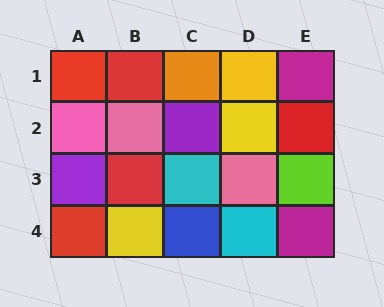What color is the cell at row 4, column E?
Magenta.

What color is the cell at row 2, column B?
Pink.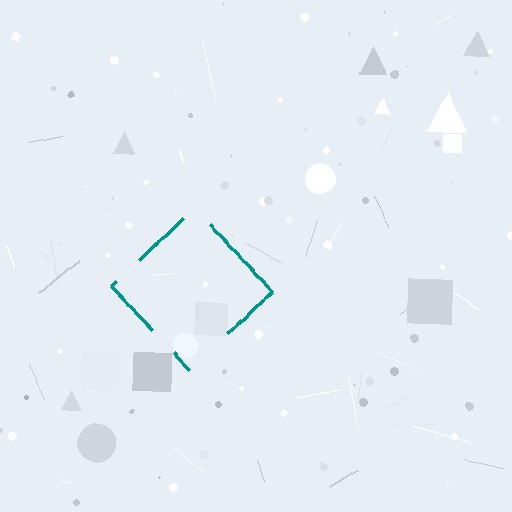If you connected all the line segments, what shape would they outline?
They would outline a diamond.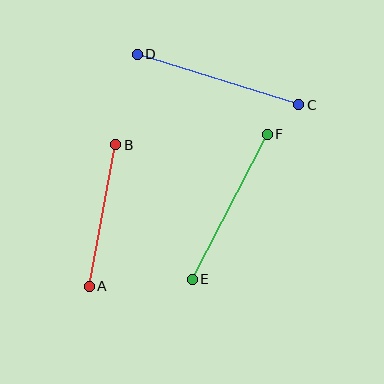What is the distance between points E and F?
The distance is approximately 163 pixels.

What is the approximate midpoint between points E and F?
The midpoint is at approximately (230, 207) pixels.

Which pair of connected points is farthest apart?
Points C and D are farthest apart.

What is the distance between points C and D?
The distance is approximately 169 pixels.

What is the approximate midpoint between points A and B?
The midpoint is at approximately (102, 215) pixels.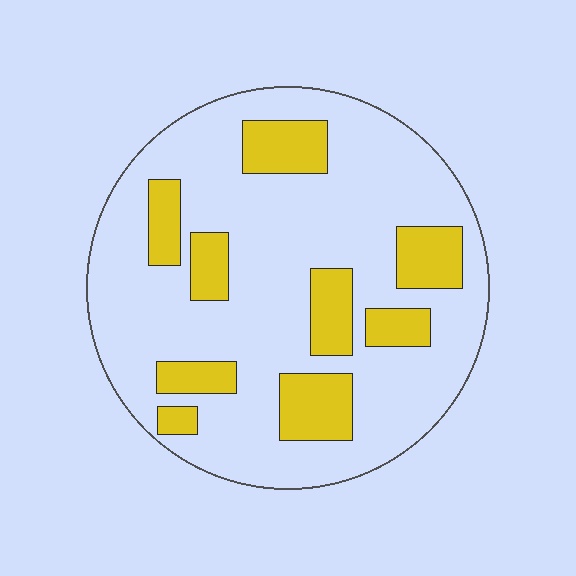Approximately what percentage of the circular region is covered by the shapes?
Approximately 25%.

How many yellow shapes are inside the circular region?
9.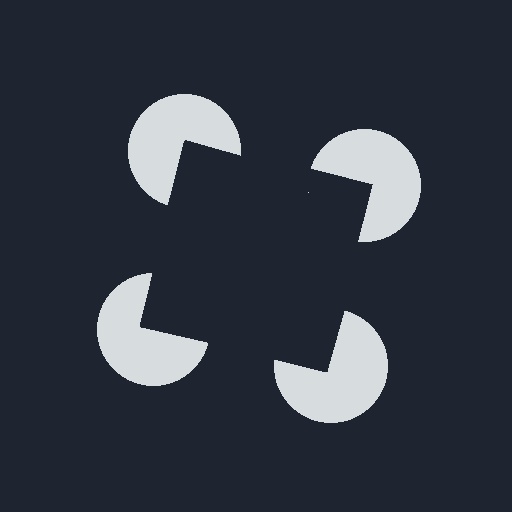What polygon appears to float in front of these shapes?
An illusory square — its edges are inferred from the aligned wedge cuts in the pac-man discs, not physically drawn.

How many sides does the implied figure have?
4 sides.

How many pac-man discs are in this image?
There are 4 — one at each vertex of the illusory square.